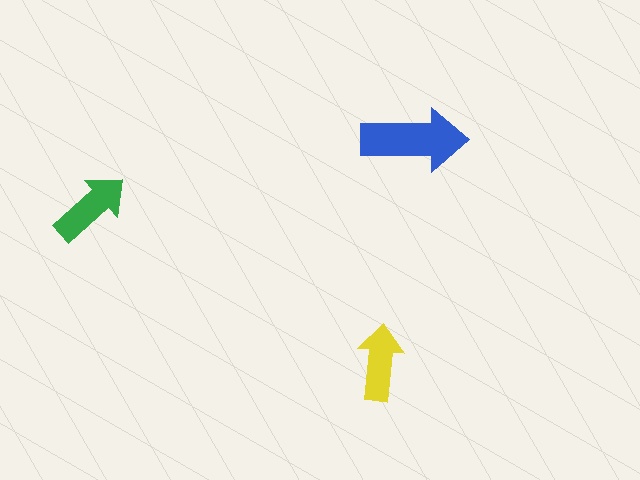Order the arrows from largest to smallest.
the blue one, the green one, the yellow one.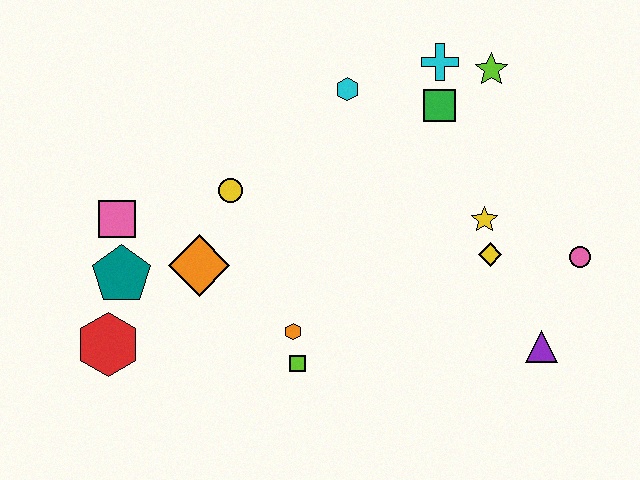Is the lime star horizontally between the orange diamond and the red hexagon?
No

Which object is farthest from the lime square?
The lime star is farthest from the lime square.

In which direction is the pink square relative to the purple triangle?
The pink square is to the left of the purple triangle.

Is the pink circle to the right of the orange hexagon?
Yes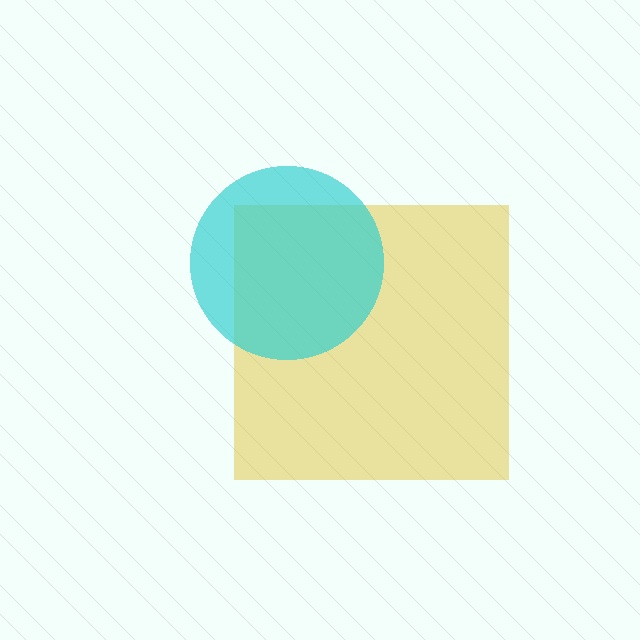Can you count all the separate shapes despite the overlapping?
Yes, there are 2 separate shapes.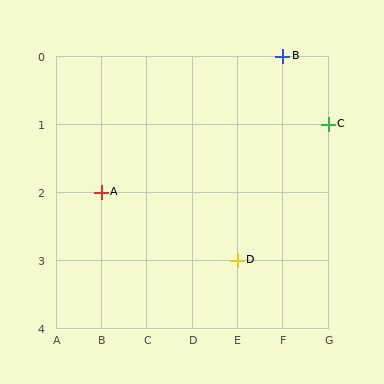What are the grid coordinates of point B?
Point B is at grid coordinates (F, 0).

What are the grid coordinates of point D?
Point D is at grid coordinates (E, 3).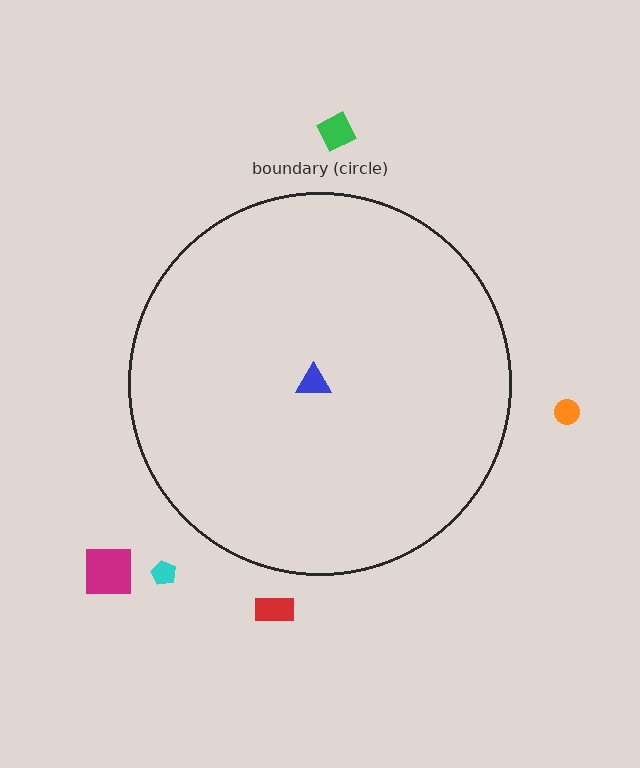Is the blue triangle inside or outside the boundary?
Inside.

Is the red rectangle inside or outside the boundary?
Outside.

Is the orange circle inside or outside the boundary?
Outside.